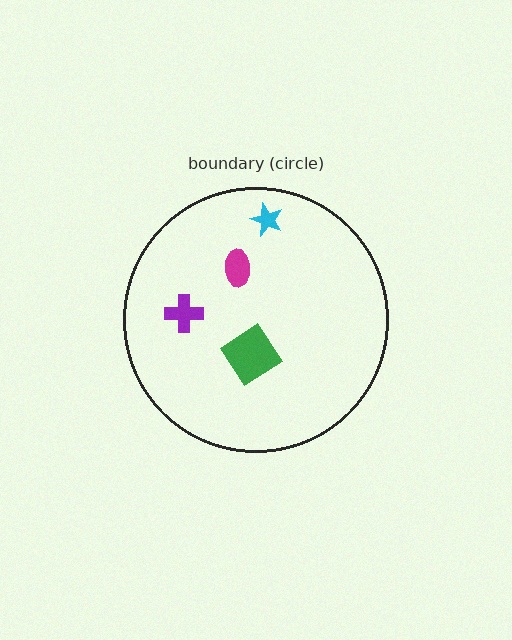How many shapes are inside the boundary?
4 inside, 0 outside.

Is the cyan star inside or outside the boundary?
Inside.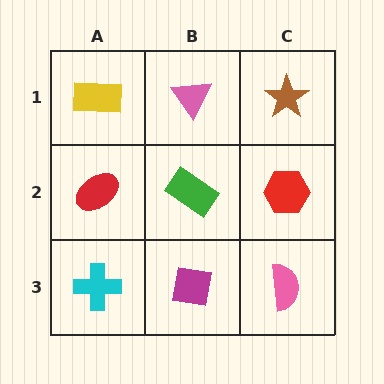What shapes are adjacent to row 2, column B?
A pink triangle (row 1, column B), a magenta square (row 3, column B), a red ellipse (row 2, column A), a red hexagon (row 2, column C).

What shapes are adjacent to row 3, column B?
A green rectangle (row 2, column B), a cyan cross (row 3, column A), a pink semicircle (row 3, column C).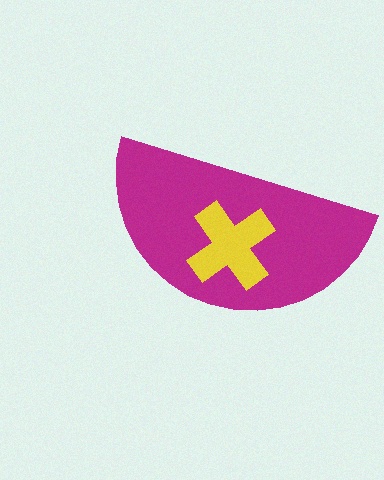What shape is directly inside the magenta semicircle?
The yellow cross.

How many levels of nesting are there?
2.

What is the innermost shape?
The yellow cross.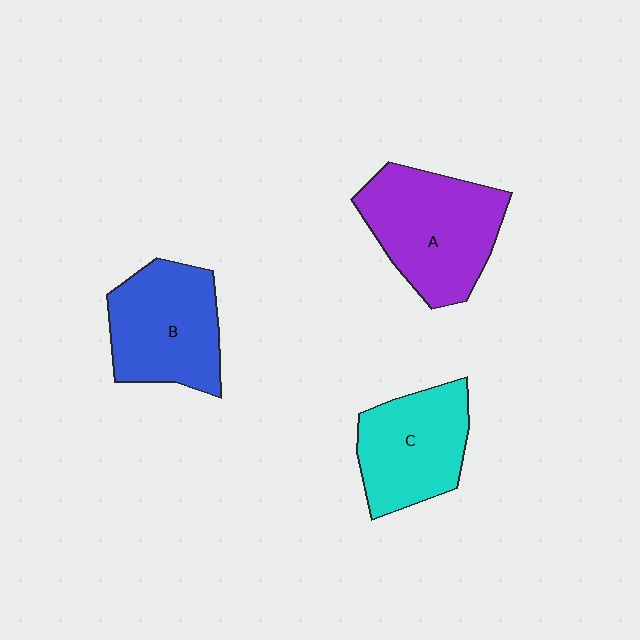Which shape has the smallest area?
Shape C (cyan).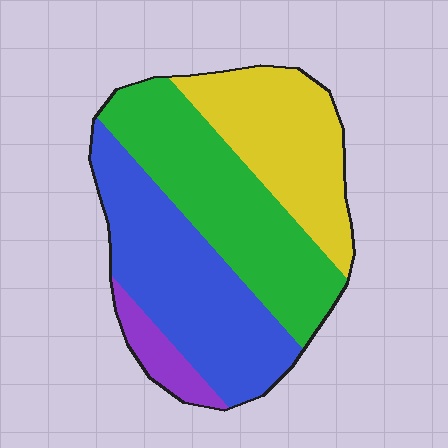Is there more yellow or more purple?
Yellow.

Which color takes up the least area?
Purple, at roughly 5%.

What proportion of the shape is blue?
Blue takes up about one third (1/3) of the shape.